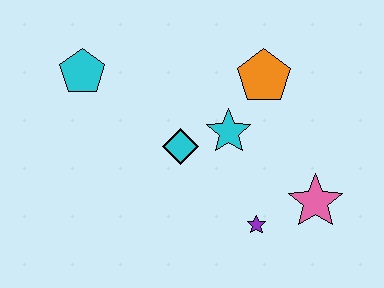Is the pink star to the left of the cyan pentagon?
No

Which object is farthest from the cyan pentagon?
The pink star is farthest from the cyan pentagon.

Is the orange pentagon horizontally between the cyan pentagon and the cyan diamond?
No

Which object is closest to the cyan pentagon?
The cyan diamond is closest to the cyan pentagon.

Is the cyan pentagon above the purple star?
Yes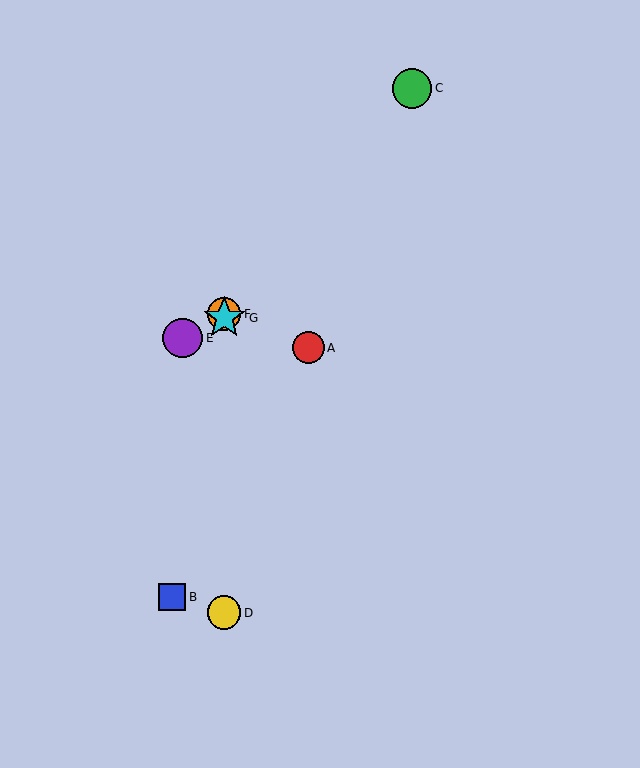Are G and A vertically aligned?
No, G is at x≈224 and A is at x≈308.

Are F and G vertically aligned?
Yes, both are at x≈224.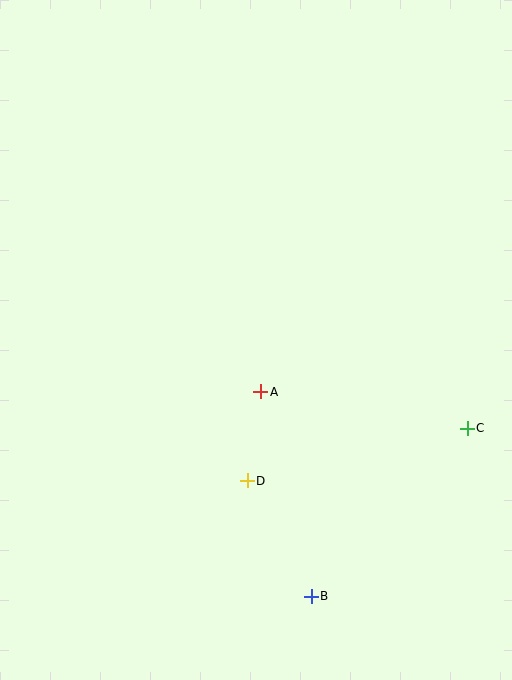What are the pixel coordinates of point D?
Point D is at (247, 481).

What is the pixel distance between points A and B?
The distance between A and B is 211 pixels.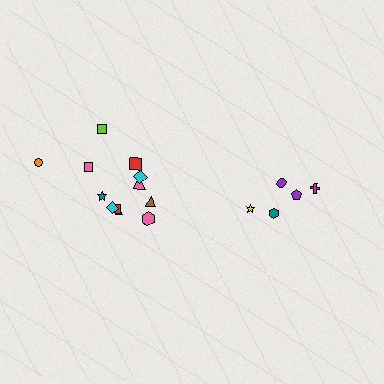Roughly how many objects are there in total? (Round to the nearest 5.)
Roughly 15 objects in total.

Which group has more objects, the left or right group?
The left group.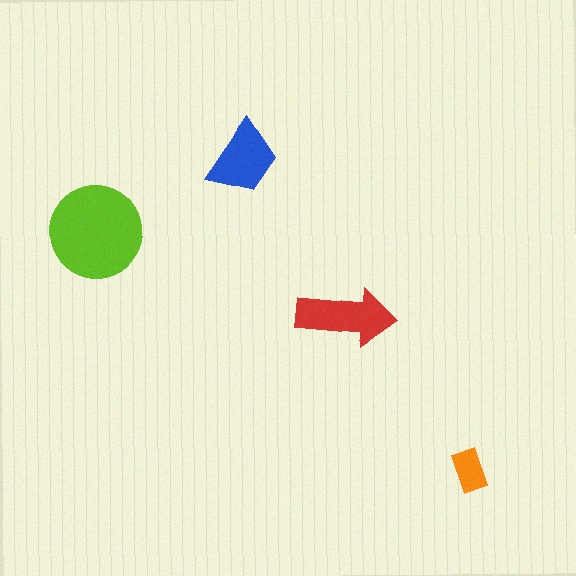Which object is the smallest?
The orange rectangle.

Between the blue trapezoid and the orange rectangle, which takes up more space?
The blue trapezoid.